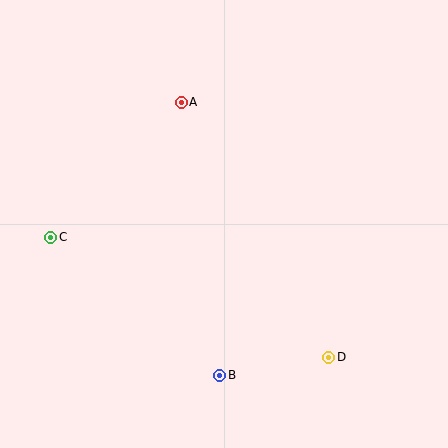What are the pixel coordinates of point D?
Point D is at (329, 357).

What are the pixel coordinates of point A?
Point A is at (181, 102).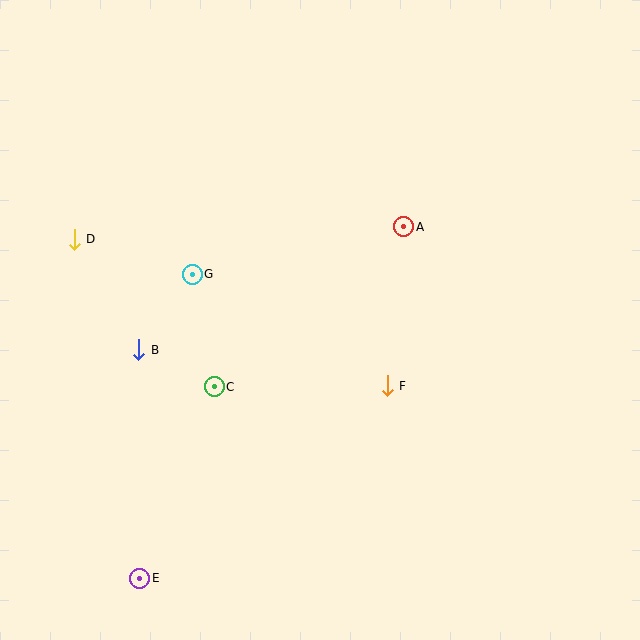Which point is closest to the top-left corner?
Point D is closest to the top-left corner.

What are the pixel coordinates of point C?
Point C is at (214, 387).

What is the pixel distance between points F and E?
The distance between F and E is 313 pixels.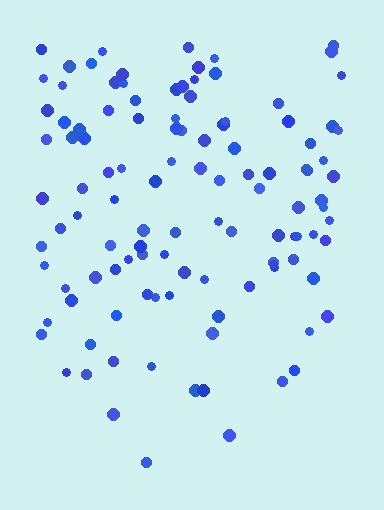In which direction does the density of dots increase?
From bottom to top, with the top side densest.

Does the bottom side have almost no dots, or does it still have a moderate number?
Still a moderate number, just noticeably fewer than the top.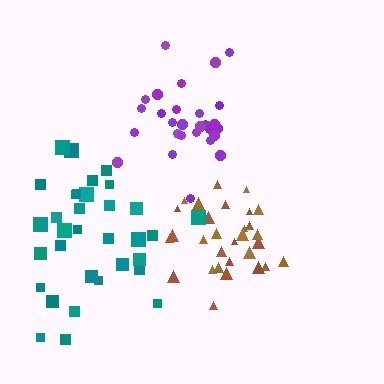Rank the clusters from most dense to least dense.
brown, purple, teal.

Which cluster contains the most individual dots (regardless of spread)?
Teal (33).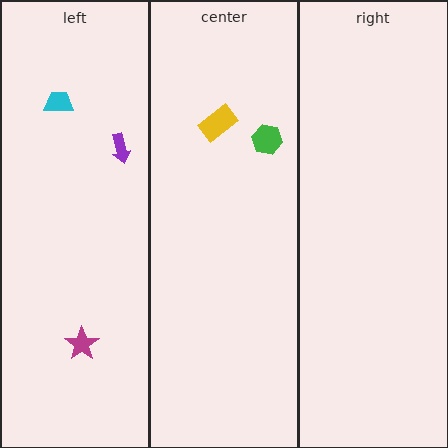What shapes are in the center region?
The green hexagon, the yellow rectangle.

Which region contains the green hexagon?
The center region.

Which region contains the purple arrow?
The left region.